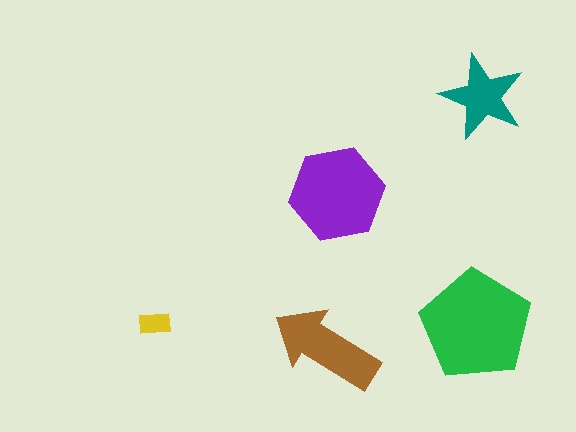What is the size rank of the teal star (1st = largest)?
4th.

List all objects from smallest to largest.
The yellow rectangle, the teal star, the brown arrow, the purple hexagon, the green pentagon.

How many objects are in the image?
There are 5 objects in the image.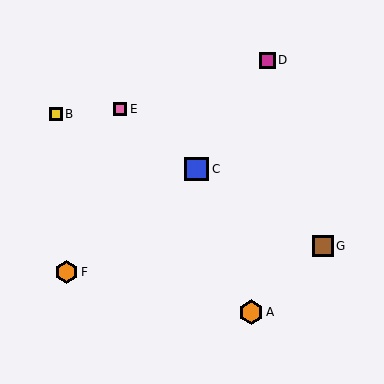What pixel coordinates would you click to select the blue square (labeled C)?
Click at (197, 169) to select the blue square C.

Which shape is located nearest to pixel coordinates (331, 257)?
The brown square (labeled G) at (323, 246) is nearest to that location.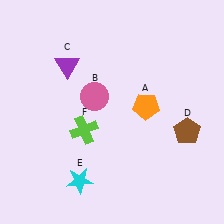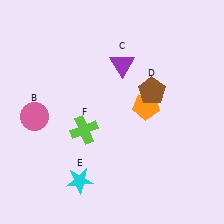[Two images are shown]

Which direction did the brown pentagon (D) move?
The brown pentagon (D) moved up.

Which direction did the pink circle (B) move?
The pink circle (B) moved left.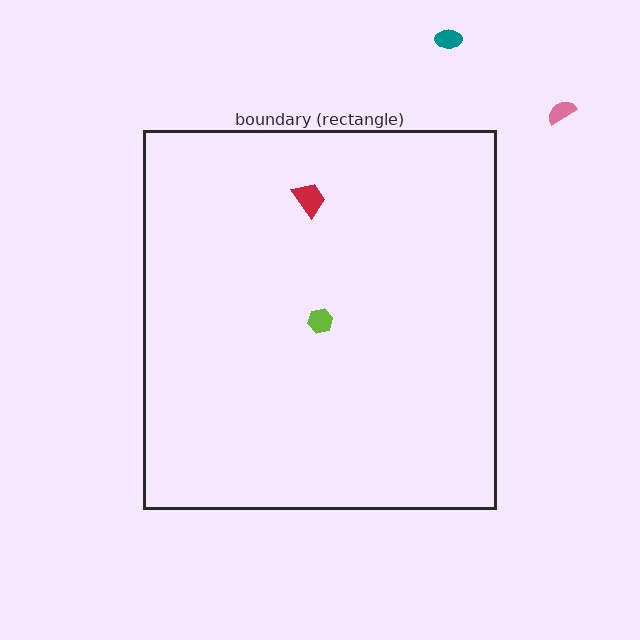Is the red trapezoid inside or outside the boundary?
Inside.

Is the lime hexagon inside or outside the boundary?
Inside.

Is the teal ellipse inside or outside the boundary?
Outside.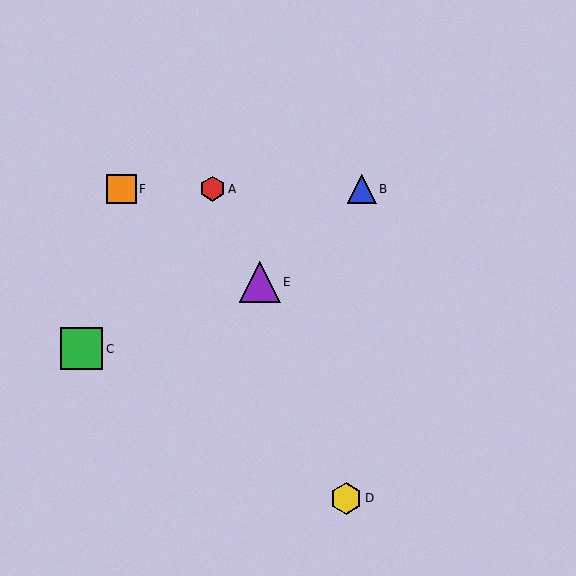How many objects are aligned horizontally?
3 objects (A, B, F) are aligned horizontally.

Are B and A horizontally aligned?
Yes, both are at y≈189.